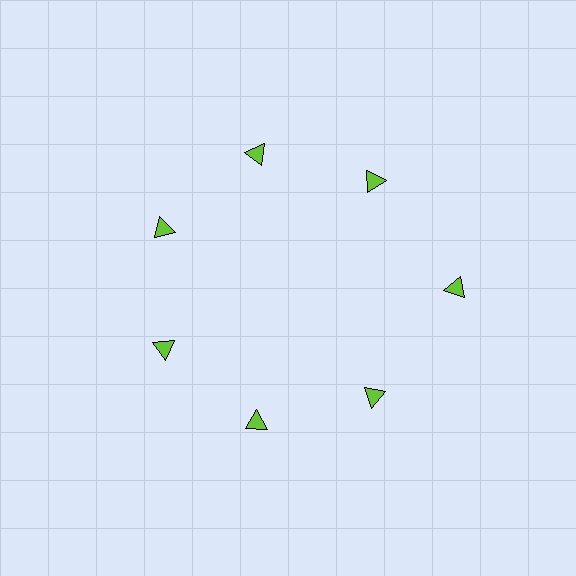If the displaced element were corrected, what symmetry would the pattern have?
It would have 7-fold rotational symmetry — the pattern would map onto itself every 51 degrees.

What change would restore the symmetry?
The symmetry would be restored by moving it inward, back onto the ring so that all 7 triangles sit at equal angles and equal distance from the center.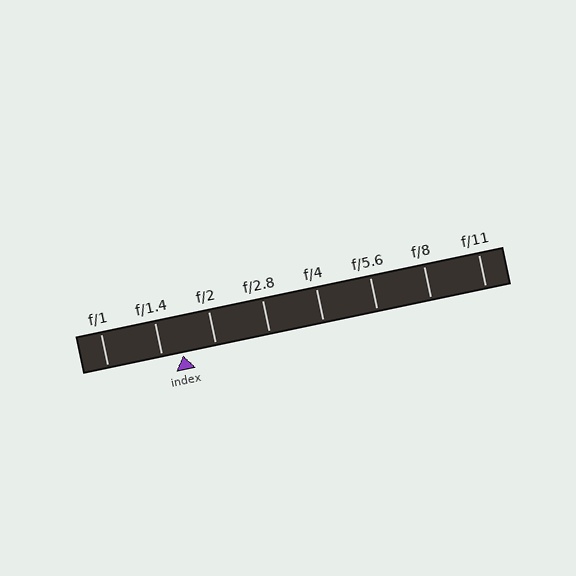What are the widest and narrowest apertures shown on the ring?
The widest aperture shown is f/1 and the narrowest is f/11.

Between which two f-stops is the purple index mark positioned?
The index mark is between f/1.4 and f/2.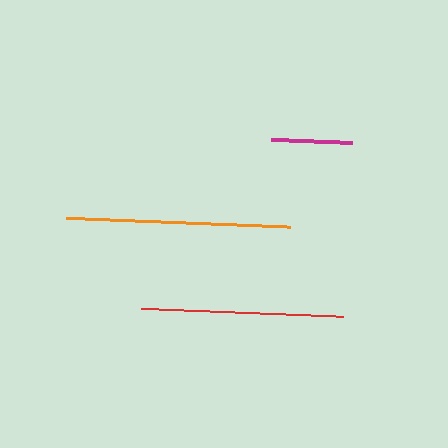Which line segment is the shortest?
The magenta line is the shortest at approximately 82 pixels.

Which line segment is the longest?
The orange line is the longest at approximately 224 pixels.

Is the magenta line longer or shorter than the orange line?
The orange line is longer than the magenta line.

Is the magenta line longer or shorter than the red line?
The red line is longer than the magenta line.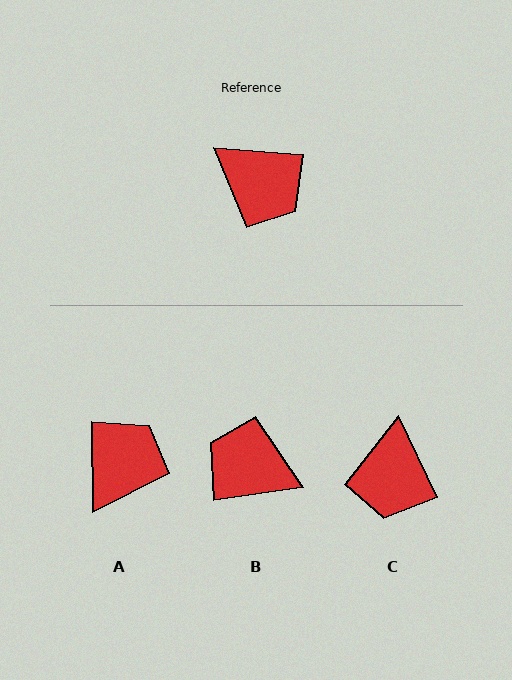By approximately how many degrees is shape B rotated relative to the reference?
Approximately 168 degrees clockwise.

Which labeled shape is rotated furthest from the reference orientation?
B, about 168 degrees away.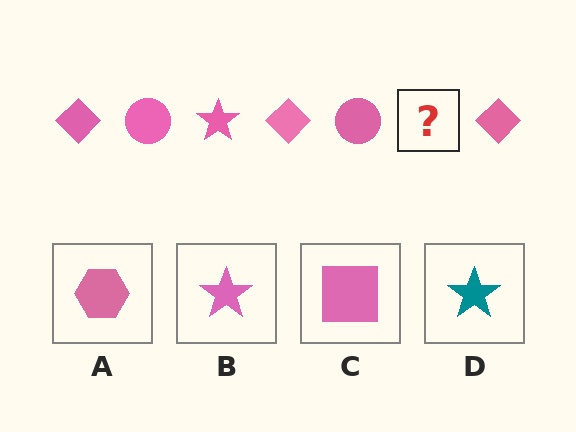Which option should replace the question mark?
Option B.